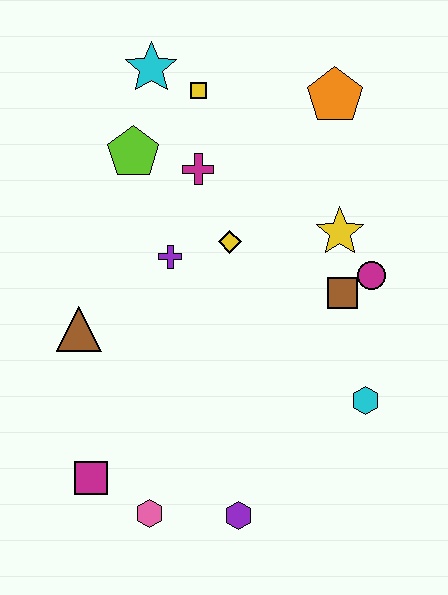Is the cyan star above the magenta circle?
Yes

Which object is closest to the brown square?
The magenta circle is closest to the brown square.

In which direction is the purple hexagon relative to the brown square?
The purple hexagon is below the brown square.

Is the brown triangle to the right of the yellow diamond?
No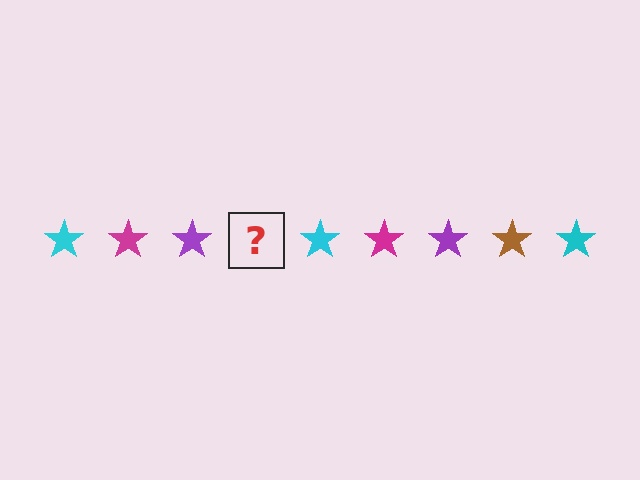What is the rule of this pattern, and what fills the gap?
The rule is that the pattern cycles through cyan, magenta, purple, brown stars. The gap should be filled with a brown star.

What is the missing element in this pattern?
The missing element is a brown star.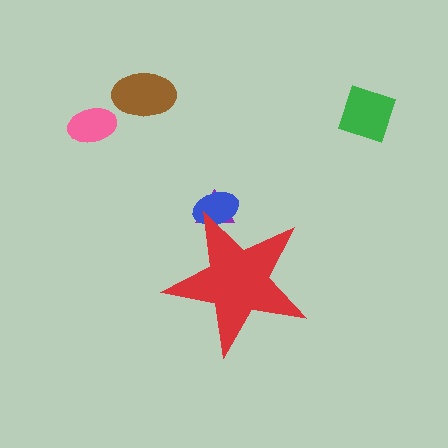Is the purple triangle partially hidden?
Yes, the purple triangle is partially hidden behind the red star.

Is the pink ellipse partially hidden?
No, the pink ellipse is fully visible.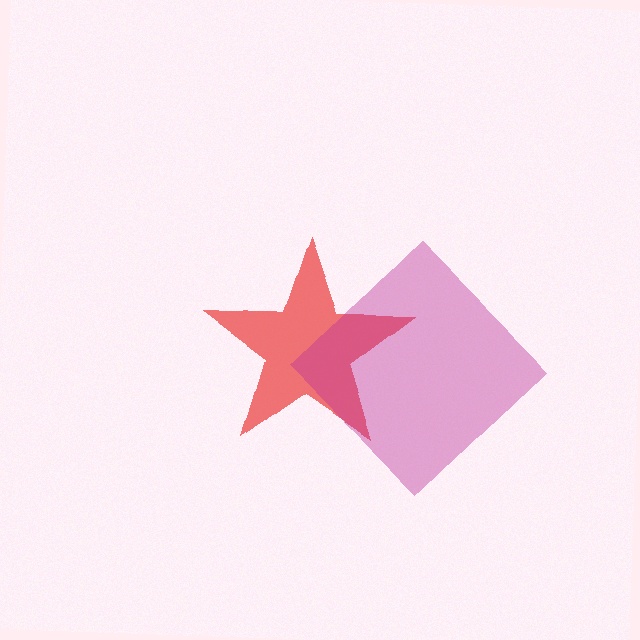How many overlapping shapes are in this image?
There are 2 overlapping shapes in the image.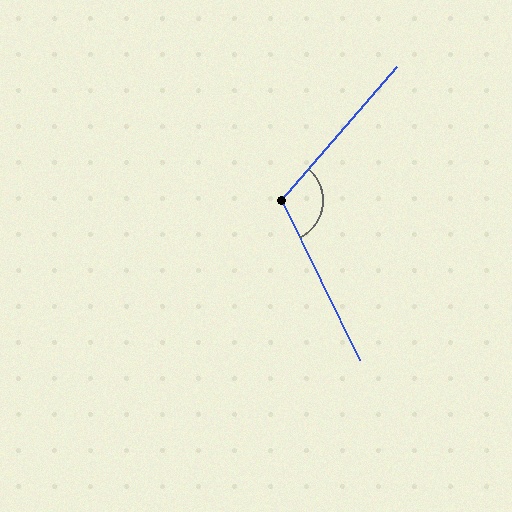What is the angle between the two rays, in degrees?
Approximately 113 degrees.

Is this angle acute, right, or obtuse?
It is obtuse.